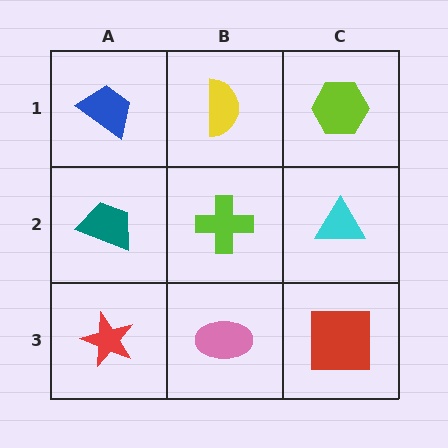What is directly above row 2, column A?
A blue trapezoid.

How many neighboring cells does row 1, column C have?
2.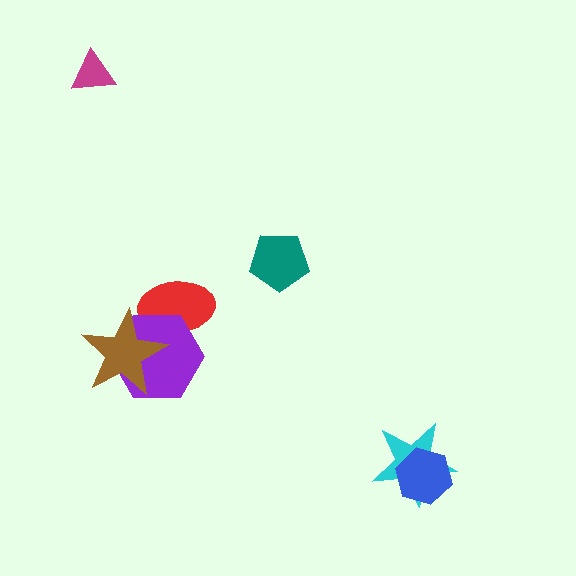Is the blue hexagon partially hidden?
No, no other shape covers it.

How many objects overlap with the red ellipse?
2 objects overlap with the red ellipse.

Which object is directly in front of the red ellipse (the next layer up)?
The purple hexagon is directly in front of the red ellipse.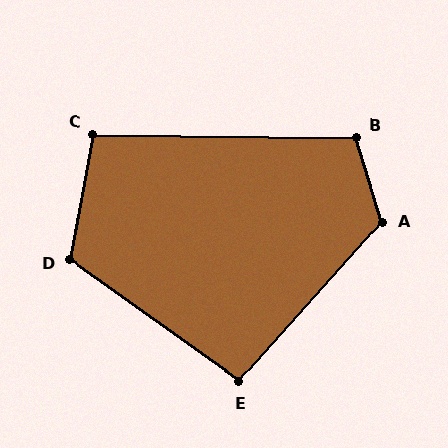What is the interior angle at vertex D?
Approximately 115 degrees (obtuse).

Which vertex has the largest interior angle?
A, at approximately 121 degrees.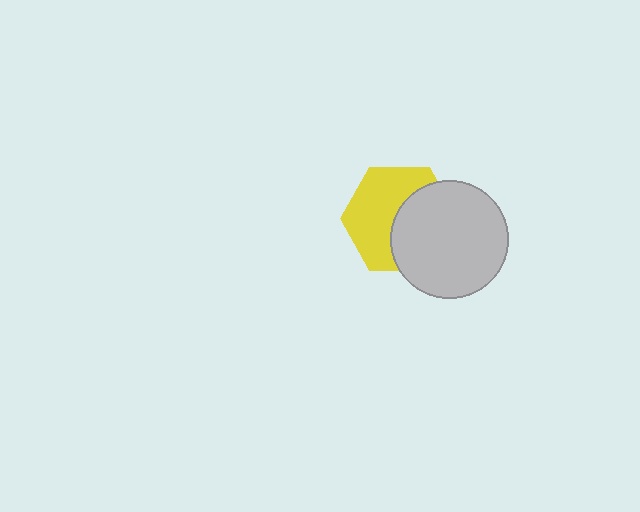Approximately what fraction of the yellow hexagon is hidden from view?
Roughly 45% of the yellow hexagon is hidden behind the light gray circle.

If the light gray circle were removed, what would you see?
You would see the complete yellow hexagon.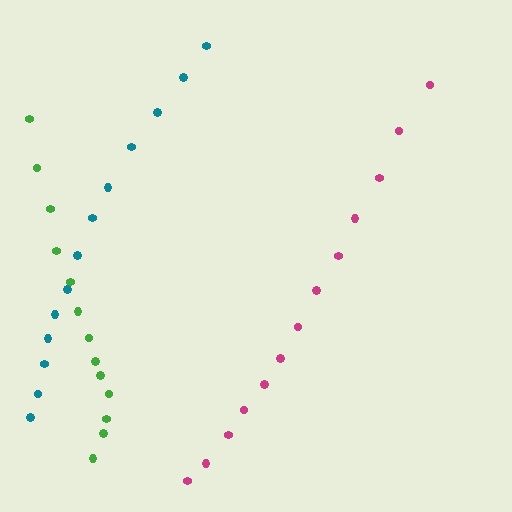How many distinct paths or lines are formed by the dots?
There are 3 distinct paths.